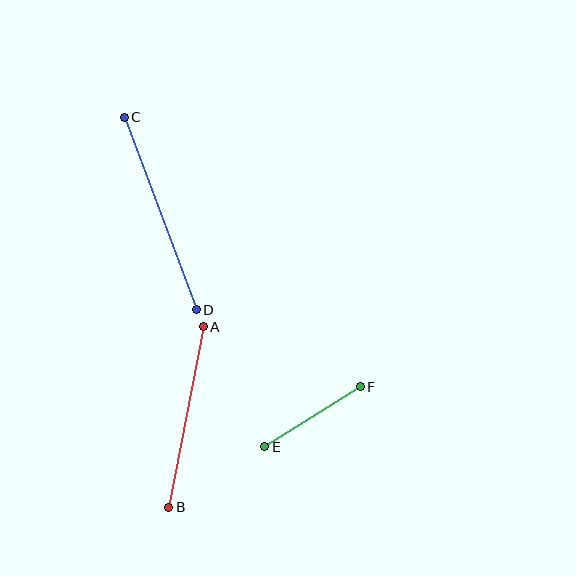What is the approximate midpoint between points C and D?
The midpoint is at approximately (160, 214) pixels.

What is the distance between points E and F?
The distance is approximately 113 pixels.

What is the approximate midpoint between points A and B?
The midpoint is at approximately (186, 417) pixels.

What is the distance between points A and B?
The distance is approximately 184 pixels.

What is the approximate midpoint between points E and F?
The midpoint is at approximately (313, 417) pixels.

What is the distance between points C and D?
The distance is approximately 205 pixels.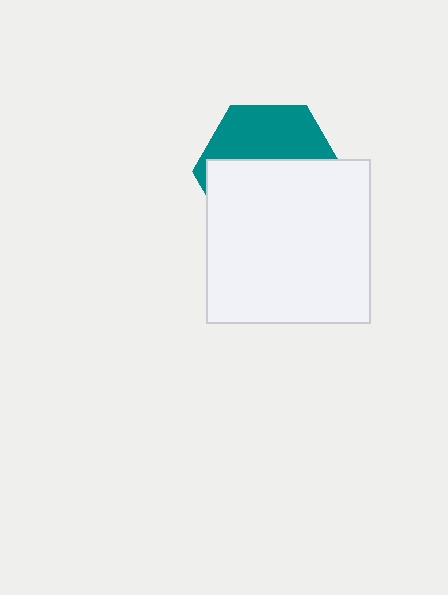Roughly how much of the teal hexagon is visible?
A small part of it is visible (roughly 40%).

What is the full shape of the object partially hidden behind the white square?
The partially hidden object is a teal hexagon.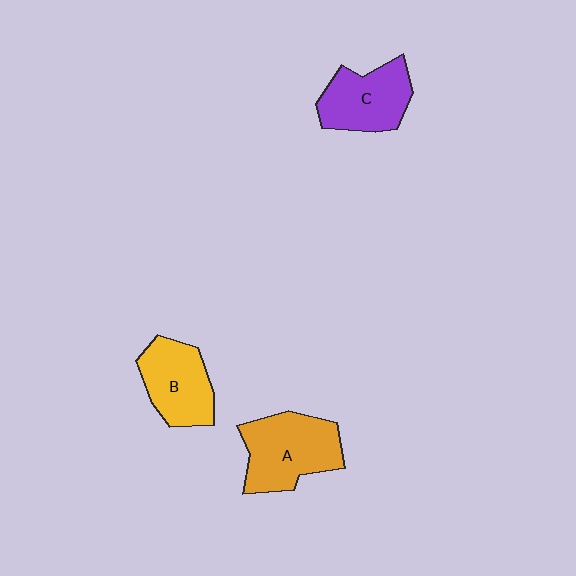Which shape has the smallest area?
Shape B (yellow).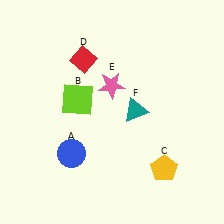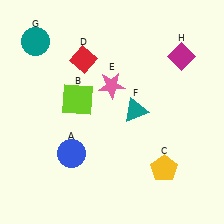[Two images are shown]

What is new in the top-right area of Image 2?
A magenta diamond (H) was added in the top-right area of Image 2.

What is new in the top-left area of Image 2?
A teal circle (G) was added in the top-left area of Image 2.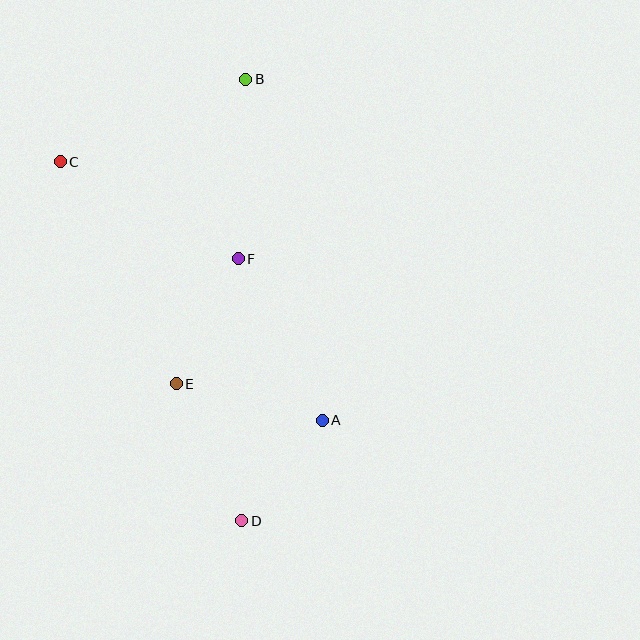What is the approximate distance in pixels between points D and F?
The distance between D and F is approximately 262 pixels.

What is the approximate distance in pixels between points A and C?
The distance between A and C is approximately 368 pixels.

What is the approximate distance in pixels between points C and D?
The distance between C and D is approximately 402 pixels.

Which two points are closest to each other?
Points A and D are closest to each other.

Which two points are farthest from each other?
Points B and D are farthest from each other.